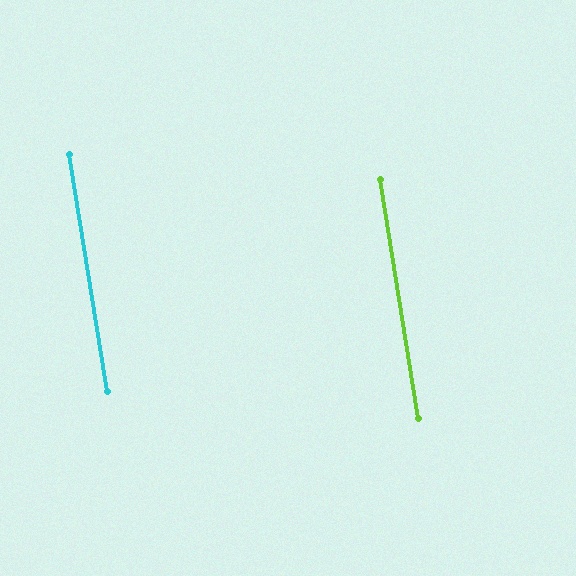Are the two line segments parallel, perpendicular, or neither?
Parallel — their directions differ by only 0.2°.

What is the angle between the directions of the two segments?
Approximately 0 degrees.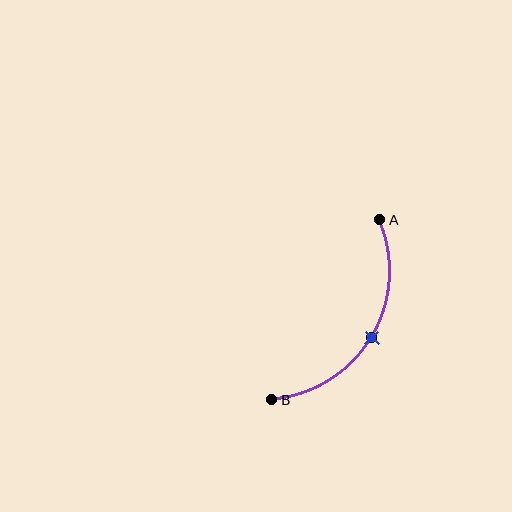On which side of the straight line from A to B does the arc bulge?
The arc bulges to the right of the straight line connecting A and B.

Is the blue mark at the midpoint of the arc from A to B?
Yes. The blue mark lies on the arc at equal arc-length from both A and B — it is the arc midpoint.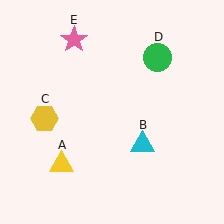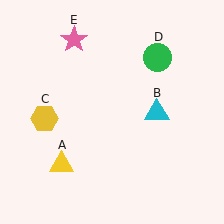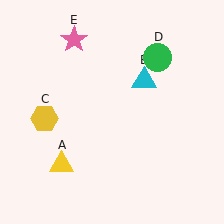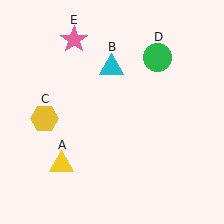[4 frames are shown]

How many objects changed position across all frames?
1 object changed position: cyan triangle (object B).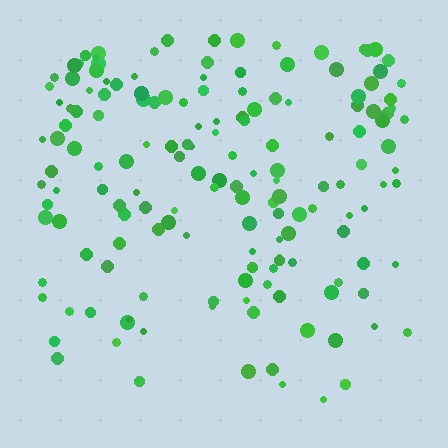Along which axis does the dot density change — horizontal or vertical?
Vertical.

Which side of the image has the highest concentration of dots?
The top.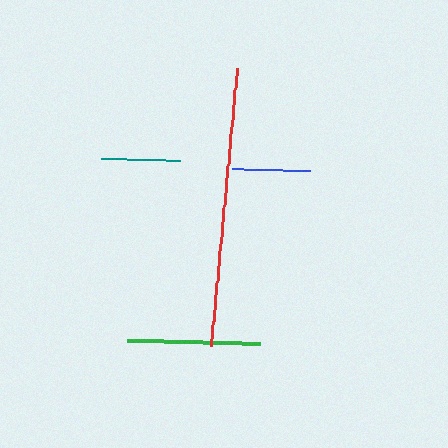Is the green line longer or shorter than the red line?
The red line is longer than the green line.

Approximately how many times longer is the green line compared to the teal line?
The green line is approximately 1.7 times the length of the teal line.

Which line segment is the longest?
The red line is the longest at approximately 279 pixels.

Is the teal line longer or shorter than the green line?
The green line is longer than the teal line.